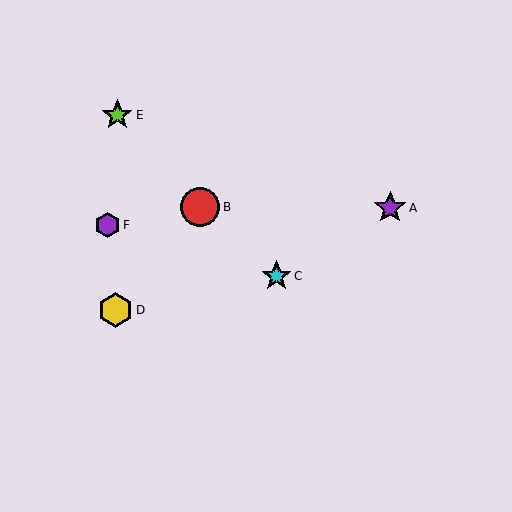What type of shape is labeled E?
Shape E is a lime star.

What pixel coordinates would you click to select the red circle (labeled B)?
Click at (200, 207) to select the red circle B.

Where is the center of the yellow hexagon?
The center of the yellow hexagon is at (116, 310).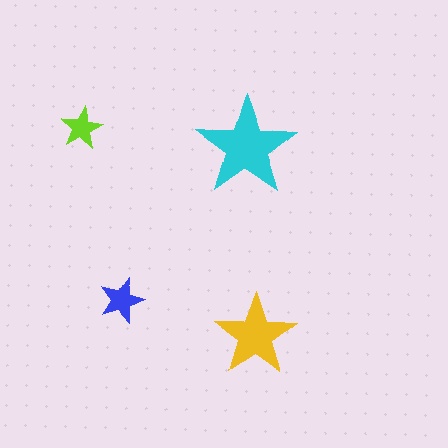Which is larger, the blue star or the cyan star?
The cyan one.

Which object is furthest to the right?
The yellow star is rightmost.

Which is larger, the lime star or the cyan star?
The cyan one.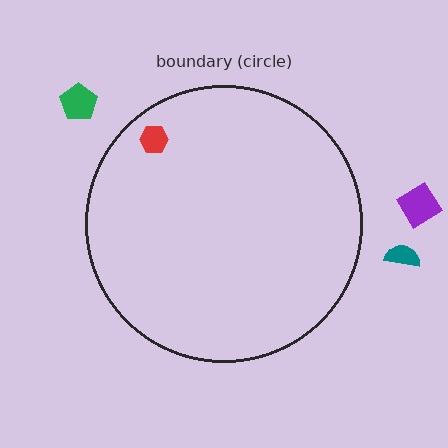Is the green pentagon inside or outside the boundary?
Outside.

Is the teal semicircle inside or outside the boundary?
Outside.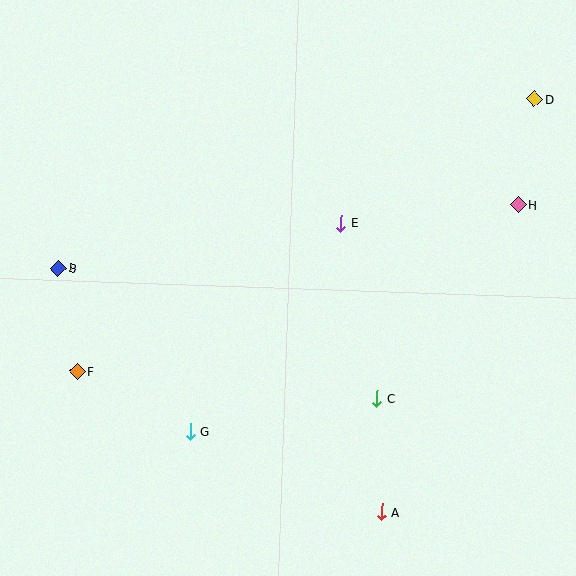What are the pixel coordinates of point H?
Point H is at (518, 205).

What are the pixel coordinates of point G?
Point G is at (190, 432).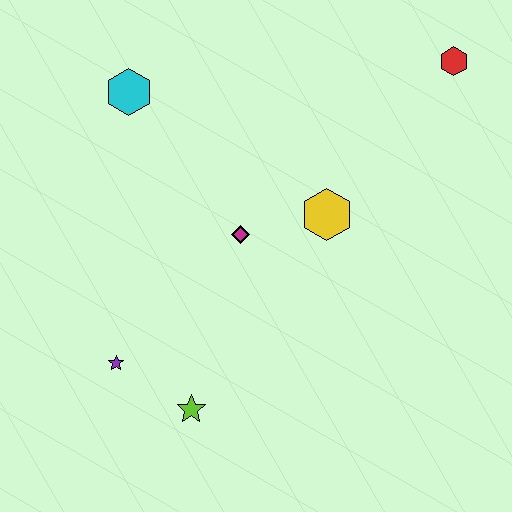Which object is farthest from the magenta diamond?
The red hexagon is farthest from the magenta diamond.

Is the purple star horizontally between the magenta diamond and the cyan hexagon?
No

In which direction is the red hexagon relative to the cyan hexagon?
The red hexagon is to the right of the cyan hexagon.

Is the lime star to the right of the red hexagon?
No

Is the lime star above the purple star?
No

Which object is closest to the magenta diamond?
The yellow hexagon is closest to the magenta diamond.